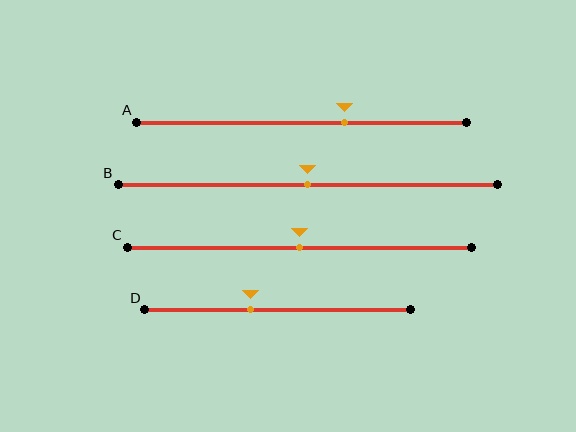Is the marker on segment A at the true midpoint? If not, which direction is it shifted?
No, the marker on segment A is shifted to the right by about 13% of the segment length.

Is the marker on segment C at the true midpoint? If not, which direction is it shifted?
Yes, the marker on segment C is at the true midpoint.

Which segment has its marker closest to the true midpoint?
Segment B has its marker closest to the true midpoint.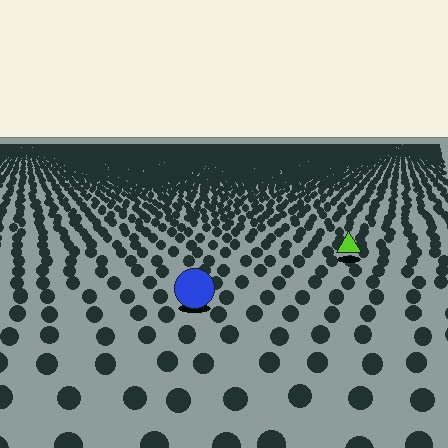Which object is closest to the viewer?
The blue circle is closest. The texture marks near it are larger and more spread out.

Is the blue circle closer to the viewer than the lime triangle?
Yes. The blue circle is closer — you can tell from the texture gradient: the ground texture is coarser near it.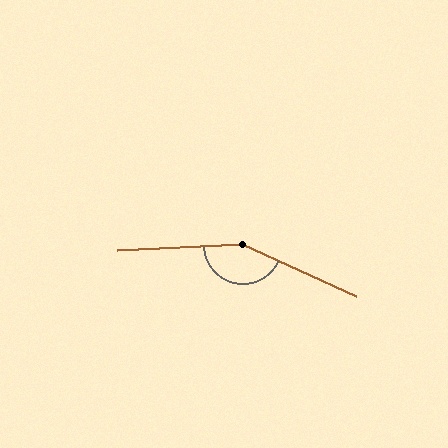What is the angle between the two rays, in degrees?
Approximately 153 degrees.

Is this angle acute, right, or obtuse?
It is obtuse.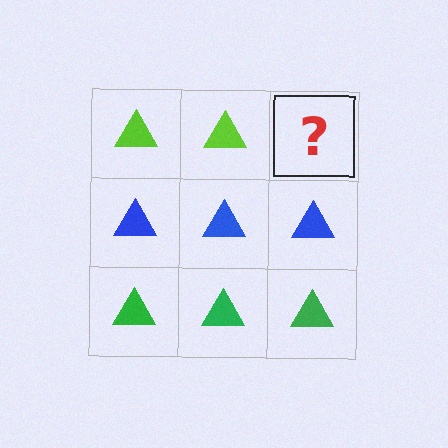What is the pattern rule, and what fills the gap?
The rule is that each row has a consistent color. The gap should be filled with a lime triangle.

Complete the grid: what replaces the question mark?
The question mark should be replaced with a lime triangle.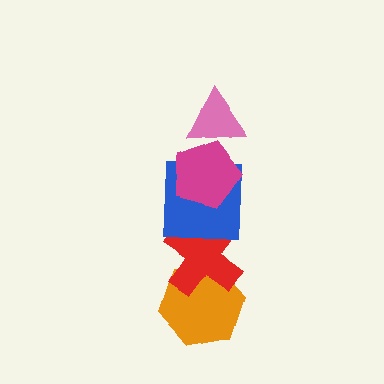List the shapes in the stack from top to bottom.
From top to bottom: the pink triangle, the magenta pentagon, the blue square, the red cross, the orange hexagon.